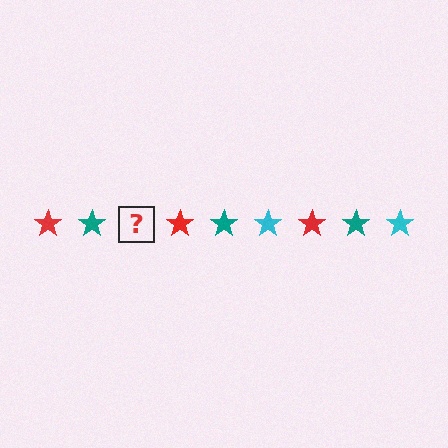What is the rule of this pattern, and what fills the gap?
The rule is that the pattern cycles through red, teal, cyan stars. The gap should be filled with a cyan star.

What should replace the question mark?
The question mark should be replaced with a cyan star.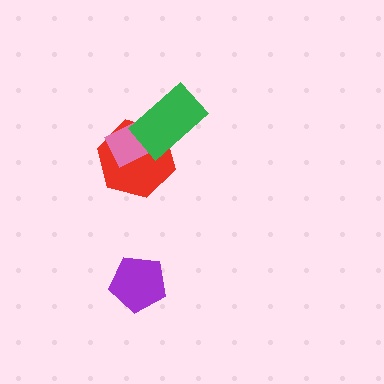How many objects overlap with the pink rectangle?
2 objects overlap with the pink rectangle.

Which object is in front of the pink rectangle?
The green rectangle is in front of the pink rectangle.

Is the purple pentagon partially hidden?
No, no other shape covers it.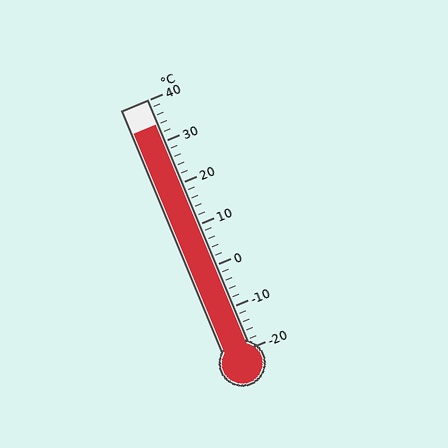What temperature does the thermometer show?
The thermometer shows approximately 34°C.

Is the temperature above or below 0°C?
The temperature is above 0°C.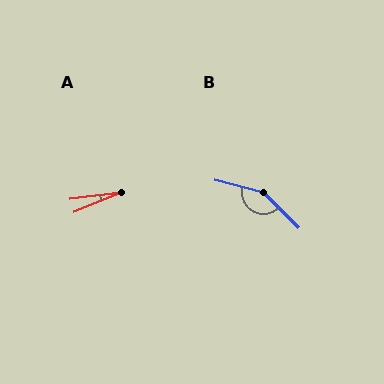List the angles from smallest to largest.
A (15°), B (149°).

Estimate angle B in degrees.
Approximately 149 degrees.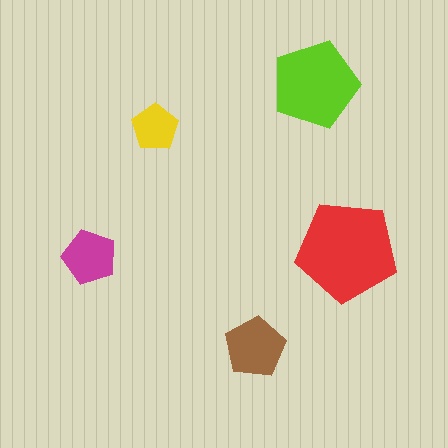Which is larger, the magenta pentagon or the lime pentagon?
The lime one.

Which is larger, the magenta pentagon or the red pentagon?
The red one.